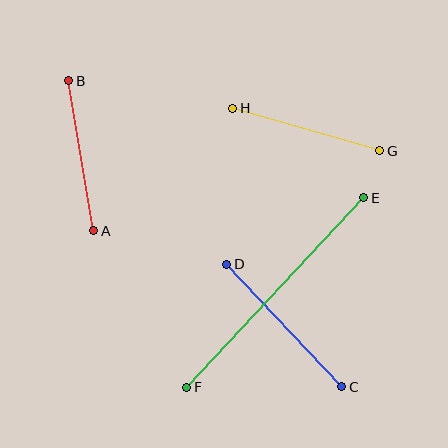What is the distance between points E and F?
The distance is approximately 259 pixels.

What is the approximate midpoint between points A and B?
The midpoint is at approximately (81, 156) pixels.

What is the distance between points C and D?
The distance is approximately 168 pixels.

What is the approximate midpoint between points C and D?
The midpoint is at approximately (284, 326) pixels.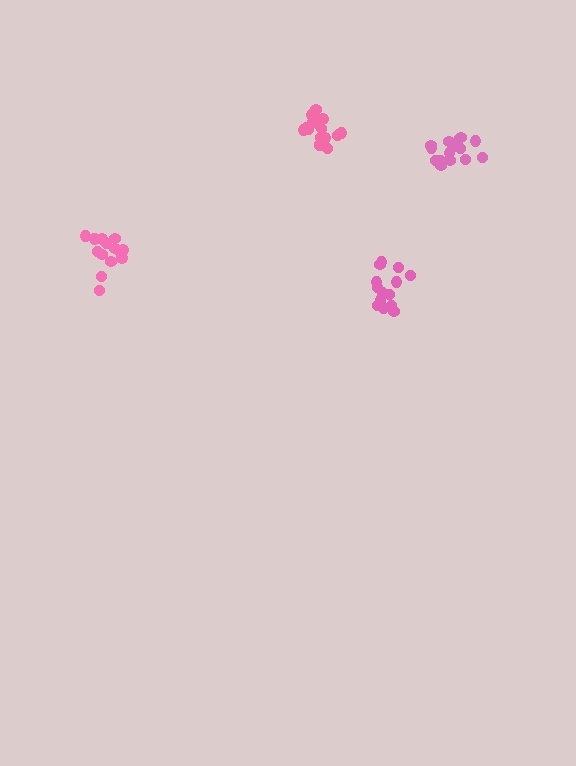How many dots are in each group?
Group 1: 16 dots, Group 2: 14 dots, Group 3: 14 dots, Group 4: 19 dots (63 total).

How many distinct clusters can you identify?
There are 4 distinct clusters.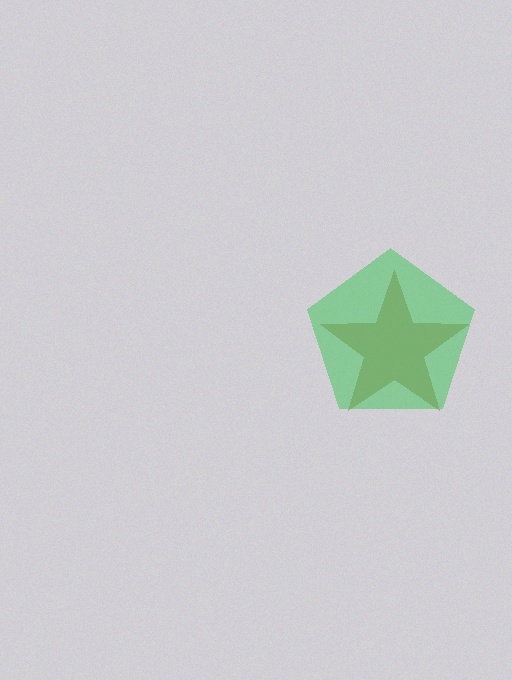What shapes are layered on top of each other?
The layered shapes are: a brown star, a green pentagon.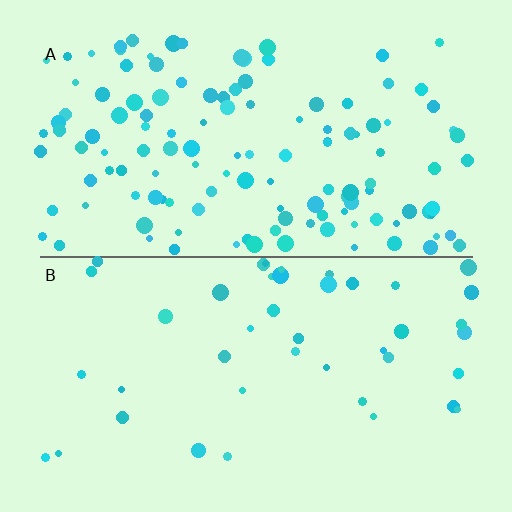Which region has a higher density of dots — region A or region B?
A (the top).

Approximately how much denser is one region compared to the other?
Approximately 3.0× — region A over region B.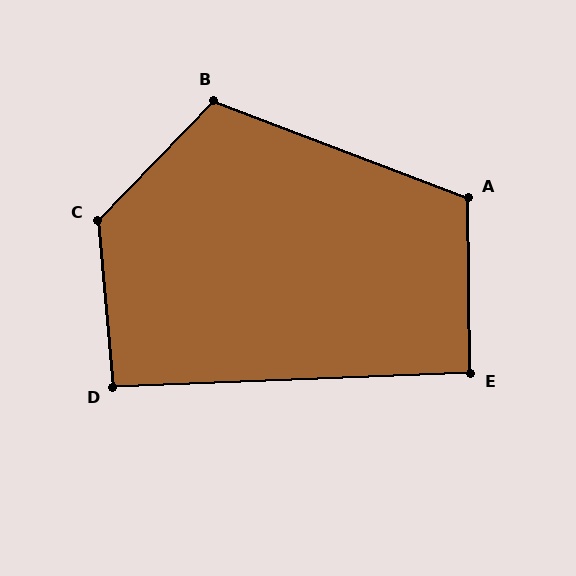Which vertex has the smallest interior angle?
E, at approximately 91 degrees.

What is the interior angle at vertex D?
Approximately 93 degrees (approximately right).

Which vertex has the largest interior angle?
C, at approximately 131 degrees.